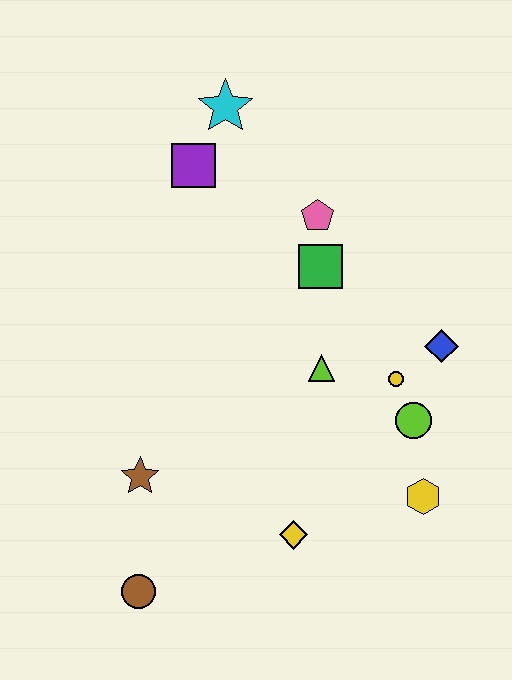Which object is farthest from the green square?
The brown circle is farthest from the green square.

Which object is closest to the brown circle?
The brown star is closest to the brown circle.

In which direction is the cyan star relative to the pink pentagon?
The cyan star is above the pink pentagon.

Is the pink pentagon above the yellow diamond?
Yes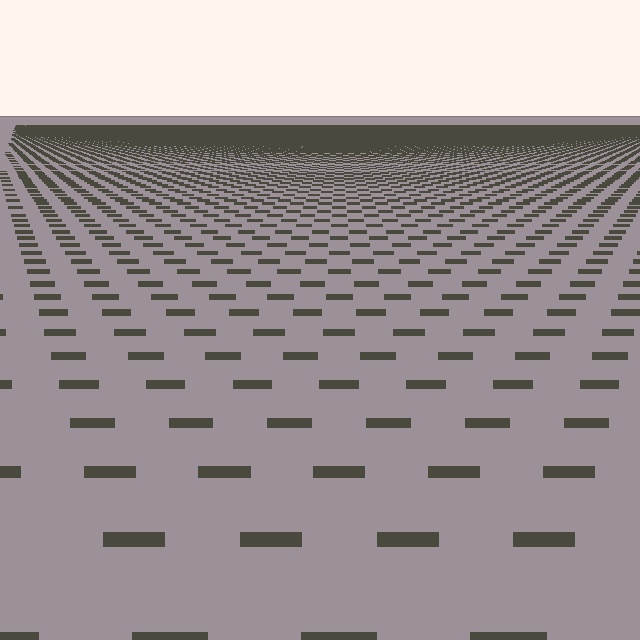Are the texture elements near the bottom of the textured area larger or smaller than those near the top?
Larger. Near the bottom, elements are closer to the viewer and appear at a bigger on-screen size.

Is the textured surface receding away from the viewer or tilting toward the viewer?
The surface is receding away from the viewer. Texture elements get smaller and denser toward the top.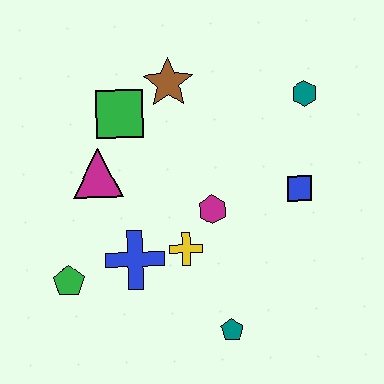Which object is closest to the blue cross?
The yellow cross is closest to the blue cross.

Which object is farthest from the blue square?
The green pentagon is farthest from the blue square.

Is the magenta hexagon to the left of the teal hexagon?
Yes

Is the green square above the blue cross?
Yes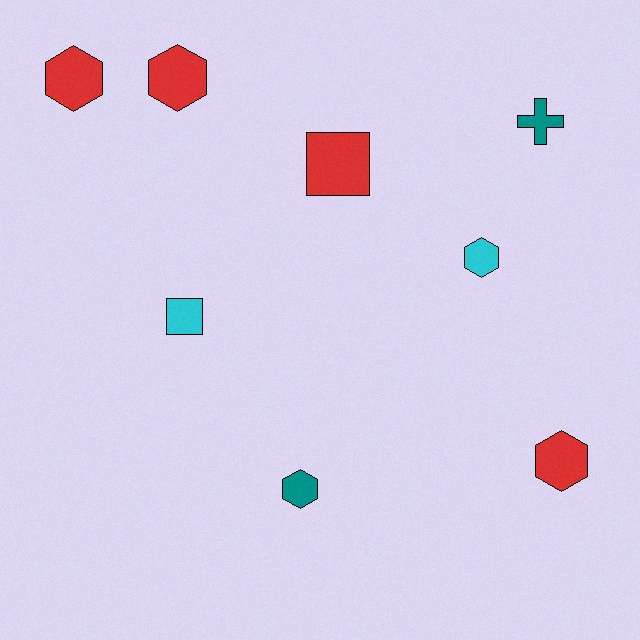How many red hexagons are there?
There are 3 red hexagons.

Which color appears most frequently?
Red, with 4 objects.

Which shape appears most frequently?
Hexagon, with 5 objects.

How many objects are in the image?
There are 8 objects.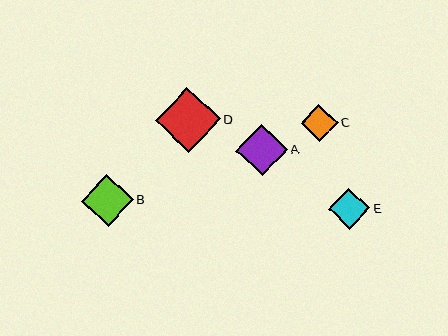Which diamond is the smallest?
Diamond C is the smallest with a size of approximately 37 pixels.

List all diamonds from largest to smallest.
From largest to smallest: D, B, A, E, C.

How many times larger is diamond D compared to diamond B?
Diamond D is approximately 1.3 times the size of diamond B.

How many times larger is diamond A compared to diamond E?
Diamond A is approximately 1.2 times the size of diamond E.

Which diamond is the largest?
Diamond D is the largest with a size of approximately 65 pixels.